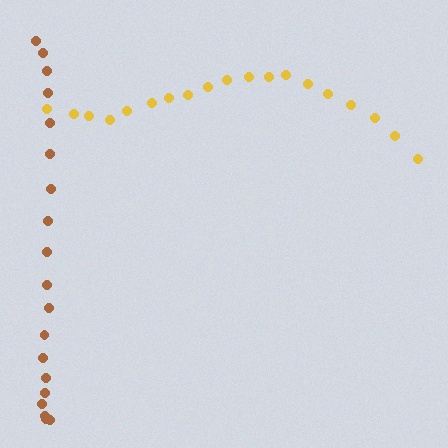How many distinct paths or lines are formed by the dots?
There are 2 distinct paths.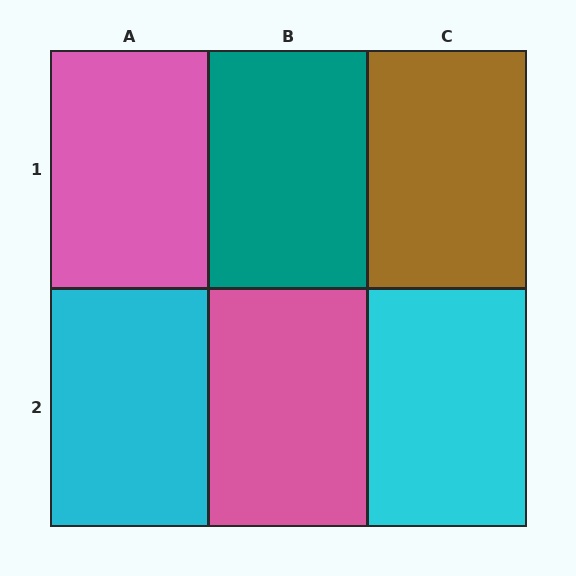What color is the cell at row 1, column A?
Pink.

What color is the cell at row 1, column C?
Brown.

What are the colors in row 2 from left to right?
Cyan, pink, cyan.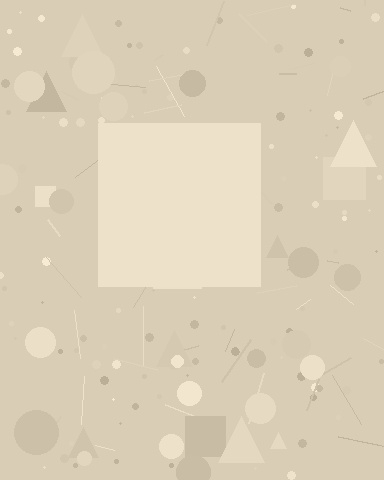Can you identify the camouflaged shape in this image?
The camouflaged shape is a square.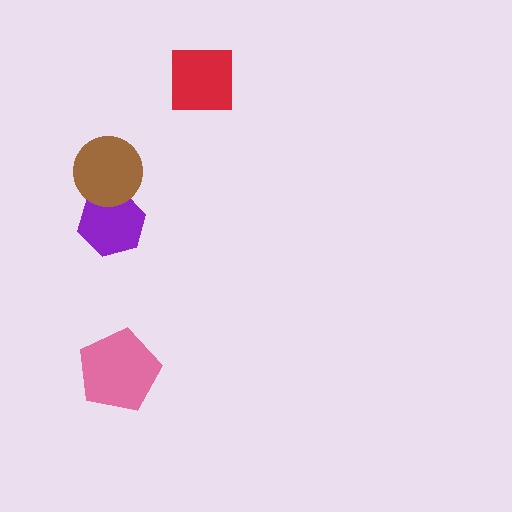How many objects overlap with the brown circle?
1 object overlaps with the brown circle.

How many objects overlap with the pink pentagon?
0 objects overlap with the pink pentagon.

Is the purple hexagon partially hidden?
Yes, it is partially covered by another shape.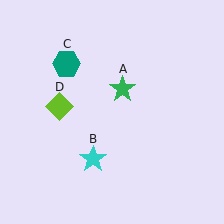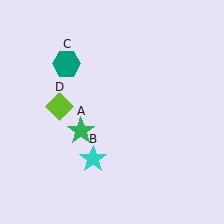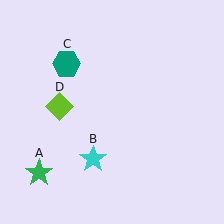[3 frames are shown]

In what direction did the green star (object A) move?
The green star (object A) moved down and to the left.